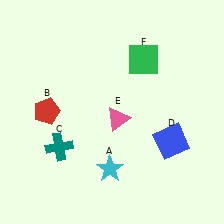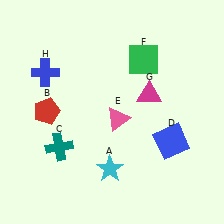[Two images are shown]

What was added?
A magenta triangle (G), a blue cross (H) were added in Image 2.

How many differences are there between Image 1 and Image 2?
There are 2 differences between the two images.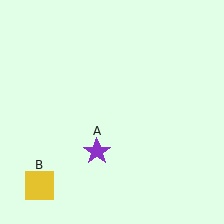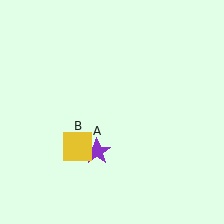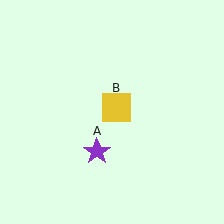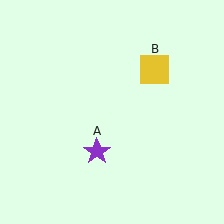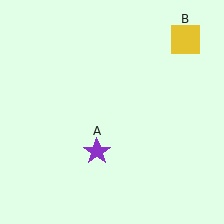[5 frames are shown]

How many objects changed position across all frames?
1 object changed position: yellow square (object B).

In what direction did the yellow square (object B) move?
The yellow square (object B) moved up and to the right.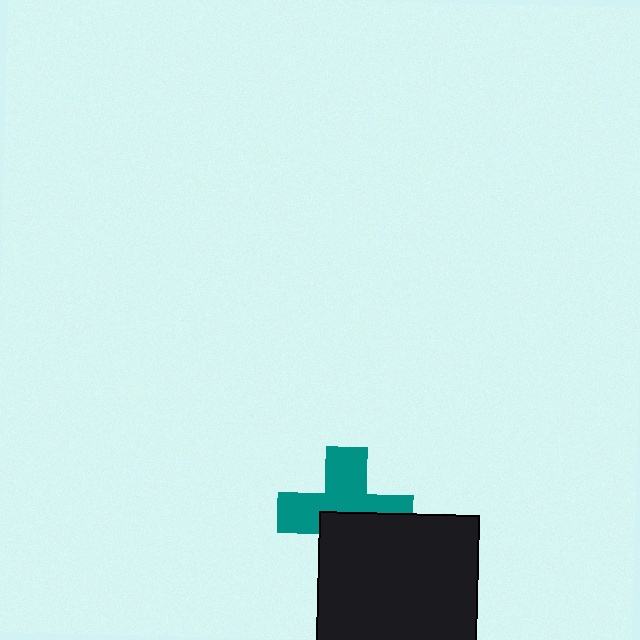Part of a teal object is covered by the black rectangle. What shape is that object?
It is a cross.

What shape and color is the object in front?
The object in front is a black rectangle.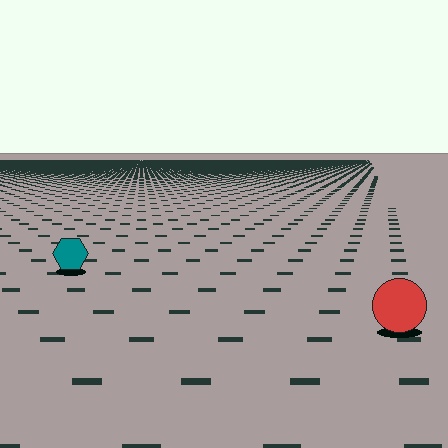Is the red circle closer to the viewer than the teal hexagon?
Yes. The red circle is closer — you can tell from the texture gradient: the ground texture is coarser near it.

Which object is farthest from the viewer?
The teal hexagon is farthest from the viewer. It appears smaller and the ground texture around it is denser.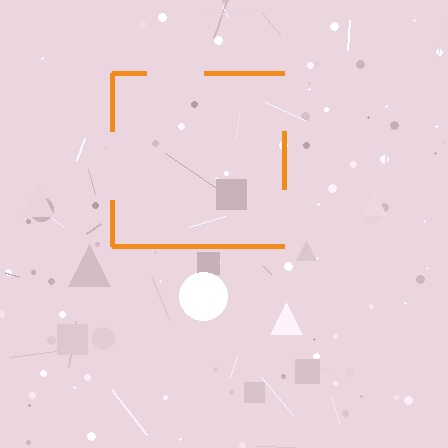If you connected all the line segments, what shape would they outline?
They would outline a square.